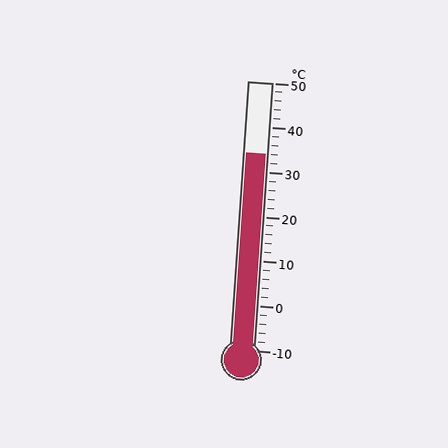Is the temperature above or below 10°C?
The temperature is above 10°C.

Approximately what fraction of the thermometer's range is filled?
The thermometer is filled to approximately 75% of its range.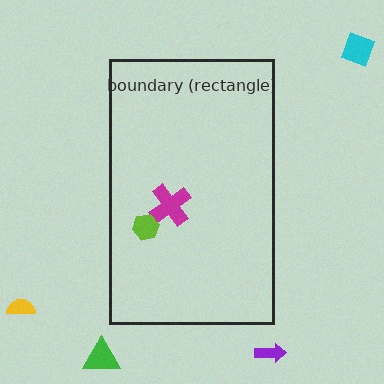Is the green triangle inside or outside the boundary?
Outside.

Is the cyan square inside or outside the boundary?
Outside.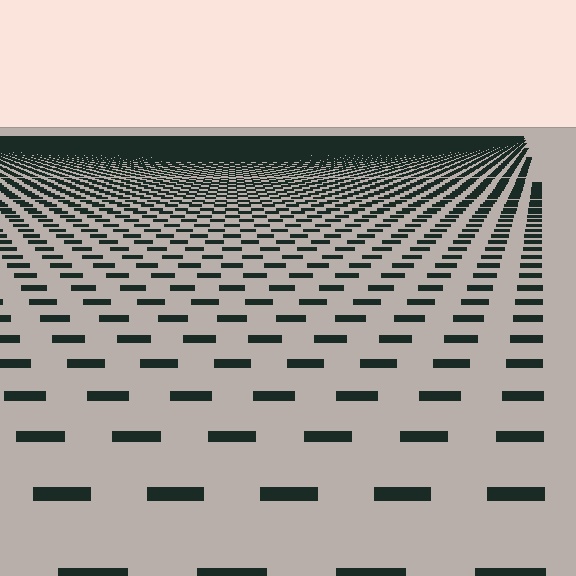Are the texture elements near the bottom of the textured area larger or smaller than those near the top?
Larger. Near the bottom, elements are closer to the viewer and appear at a bigger on-screen size.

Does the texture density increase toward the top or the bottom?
Density increases toward the top.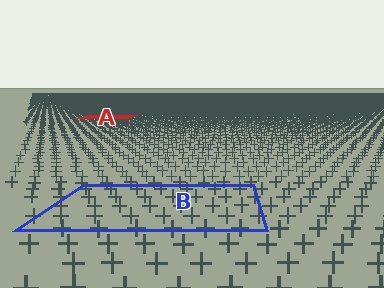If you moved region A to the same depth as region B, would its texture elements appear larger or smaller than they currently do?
They would appear larger. At a closer depth, the same texture elements are projected at a bigger on-screen size.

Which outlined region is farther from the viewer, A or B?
Region A is farther from the viewer — the texture elements inside it appear smaller and more densely packed.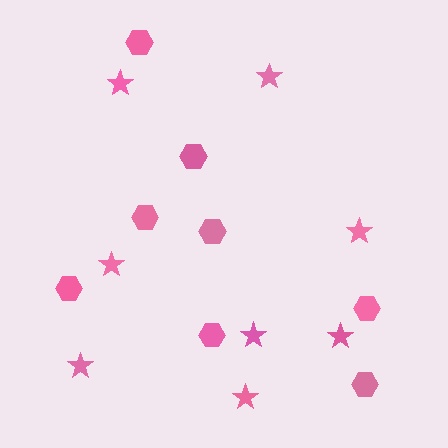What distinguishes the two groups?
There are 2 groups: one group of stars (8) and one group of hexagons (8).